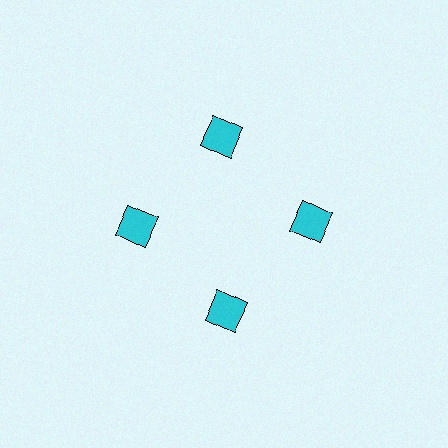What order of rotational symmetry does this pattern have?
This pattern has 4-fold rotational symmetry.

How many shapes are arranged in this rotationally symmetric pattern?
There are 4 shapes, arranged in 4 groups of 1.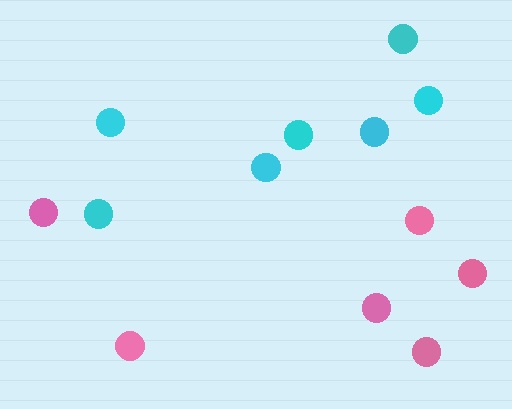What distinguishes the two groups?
There are 2 groups: one group of cyan circles (7) and one group of pink circles (6).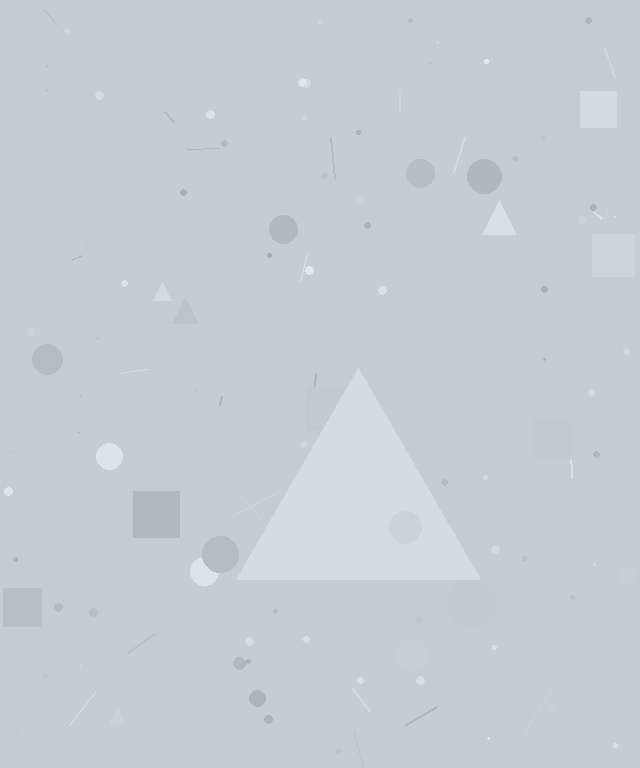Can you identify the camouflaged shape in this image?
The camouflaged shape is a triangle.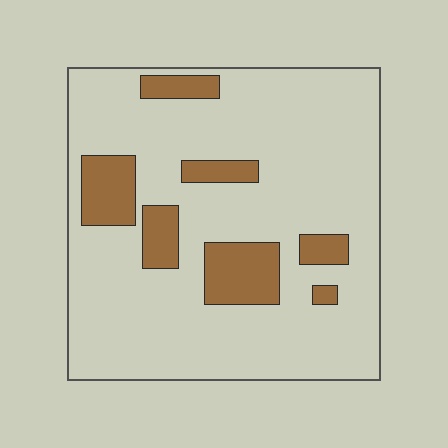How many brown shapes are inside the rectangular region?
7.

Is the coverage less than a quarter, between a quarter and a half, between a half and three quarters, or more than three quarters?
Less than a quarter.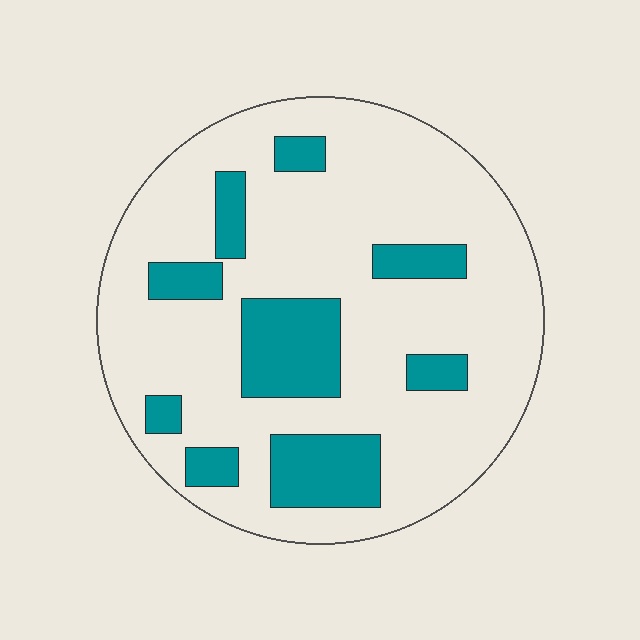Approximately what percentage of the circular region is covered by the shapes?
Approximately 20%.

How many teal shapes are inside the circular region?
9.